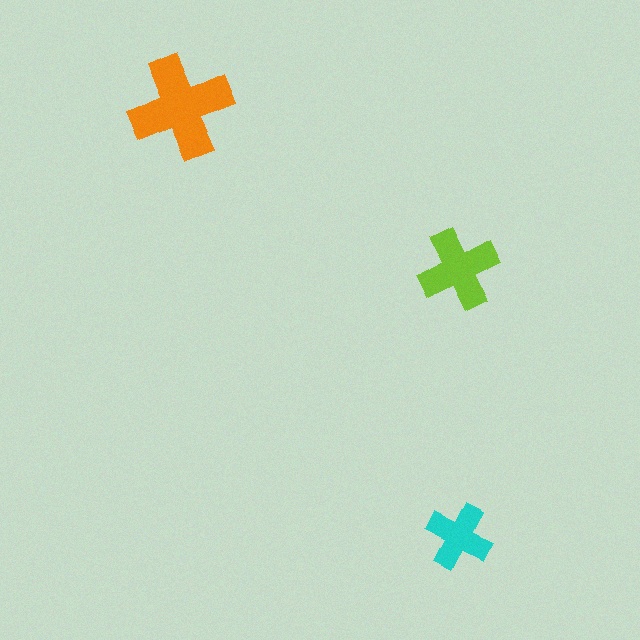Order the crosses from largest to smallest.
the orange one, the lime one, the cyan one.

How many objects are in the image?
There are 3 objects in the image.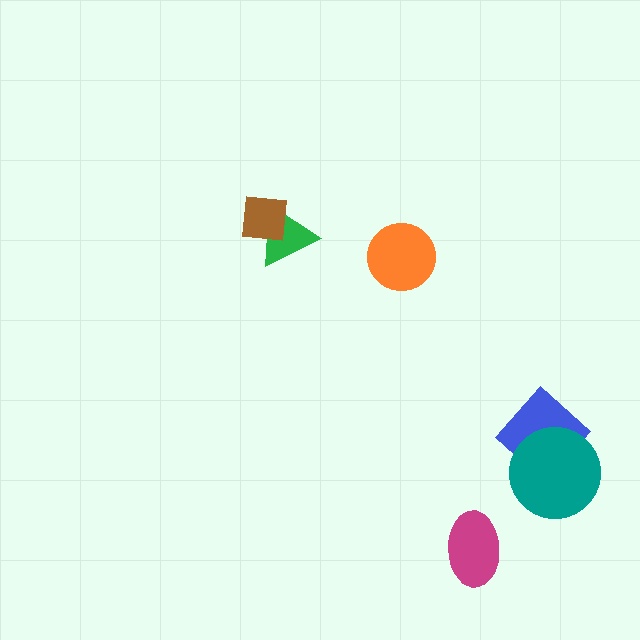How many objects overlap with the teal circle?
1 object overlaps with the teal circle.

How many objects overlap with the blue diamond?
1 object overlaps with the blue diamond.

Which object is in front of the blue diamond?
The teal circle is in front of the blue diamond.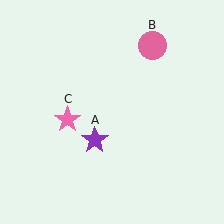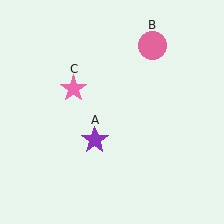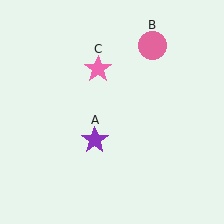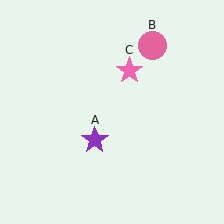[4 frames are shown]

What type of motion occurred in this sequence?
The pink star (object C) rotated clockwise around the center of the scene.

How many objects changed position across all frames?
1 object changed position: pink star (object C).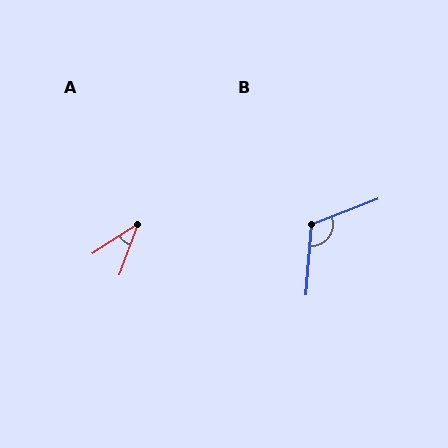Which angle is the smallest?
A, at approximately 37 degrees.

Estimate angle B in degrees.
Approximately 116 degrees.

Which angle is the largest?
B, at approximately 116 degrees.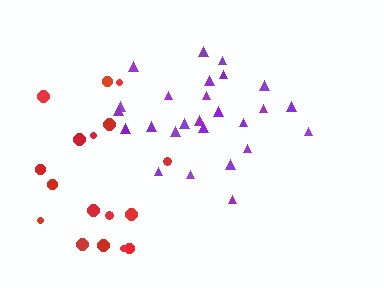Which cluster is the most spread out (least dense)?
Red.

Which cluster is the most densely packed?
Purple.